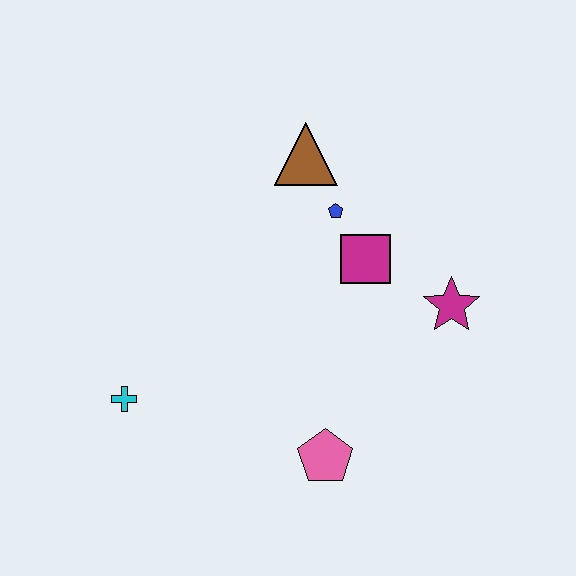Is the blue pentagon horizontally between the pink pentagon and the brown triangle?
No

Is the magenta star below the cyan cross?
No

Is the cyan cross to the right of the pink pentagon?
No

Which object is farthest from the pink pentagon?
The brown triangle is farthest from the pink pentagon.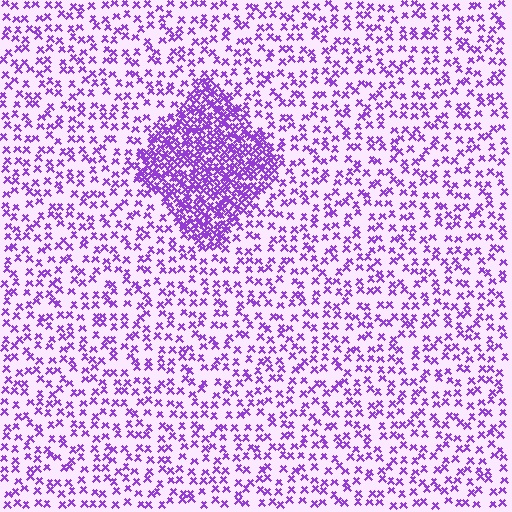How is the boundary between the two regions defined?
The boundary is defined by a change in element density (approximately 2.9x ratio). All elements are the same color, size, and shape.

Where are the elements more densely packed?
The elements are more densely packed inside the diamond boundary.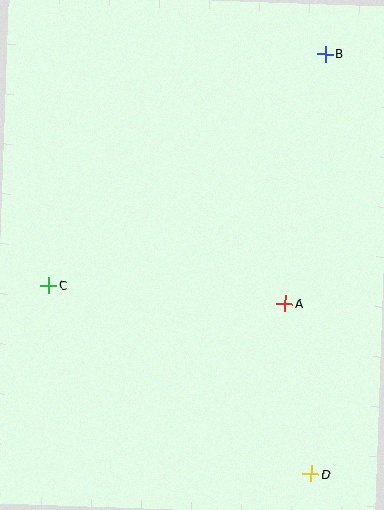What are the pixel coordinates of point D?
Point D is at (311, 474).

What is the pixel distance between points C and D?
The distance between C and D is 323 pixels.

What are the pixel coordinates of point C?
Point C is at (49, 285).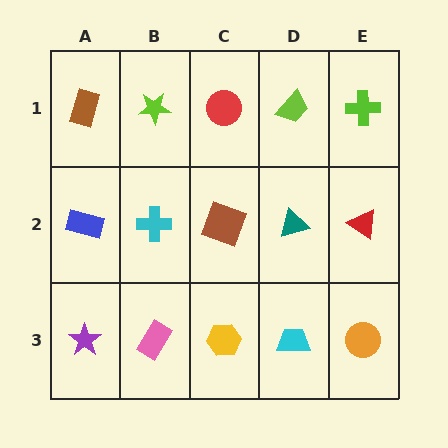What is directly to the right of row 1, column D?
A lime cross.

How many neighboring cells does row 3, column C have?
3.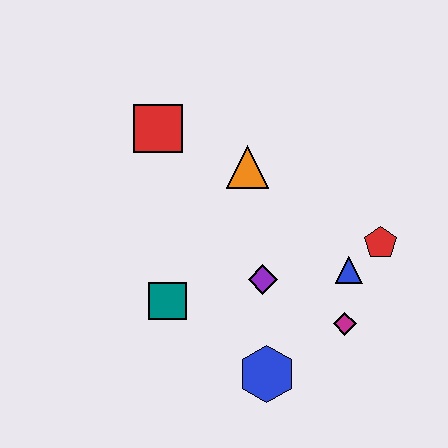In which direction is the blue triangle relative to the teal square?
The blue triangle is to the right of the teal square.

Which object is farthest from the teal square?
The red pentagon is farthest from the teal square.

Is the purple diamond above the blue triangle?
No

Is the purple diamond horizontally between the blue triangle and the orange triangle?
Yes